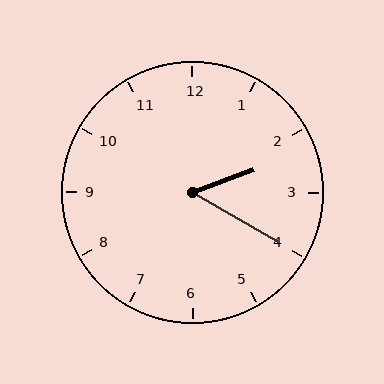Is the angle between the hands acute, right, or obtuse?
It is acute.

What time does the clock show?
2:20.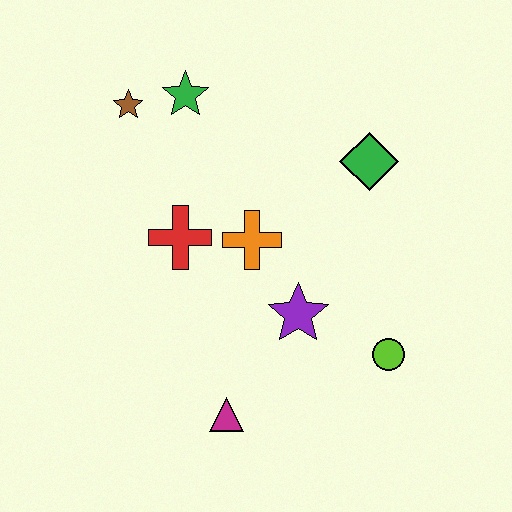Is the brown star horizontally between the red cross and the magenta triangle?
No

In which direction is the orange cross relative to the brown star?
The orange cross is below the brown star.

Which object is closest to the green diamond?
The orange cross is closest to the green diamond.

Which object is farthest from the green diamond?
The magenta triangle is farthest from the green diamond.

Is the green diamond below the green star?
Yes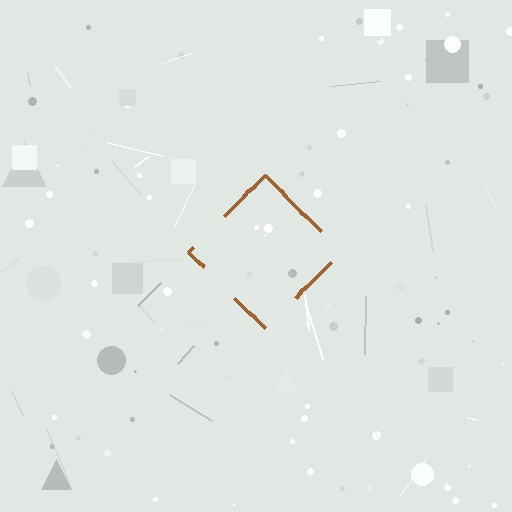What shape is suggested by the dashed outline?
The dashed outline suggests a diamond.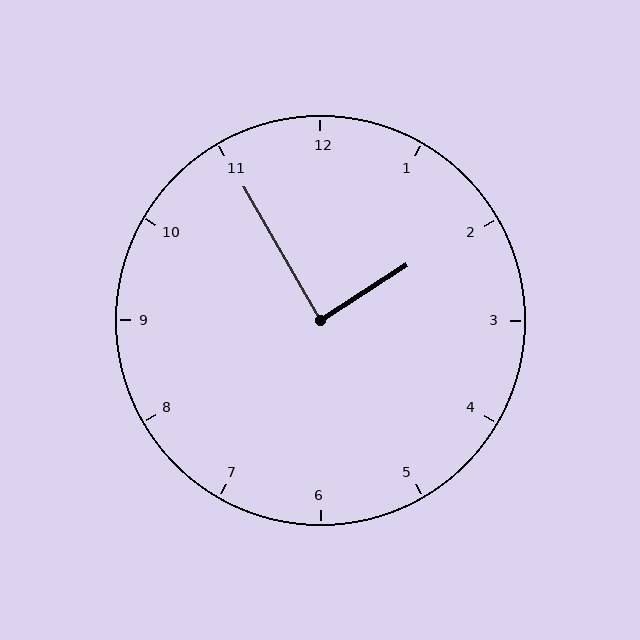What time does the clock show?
1:55.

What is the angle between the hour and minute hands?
Approximately 88 degrees.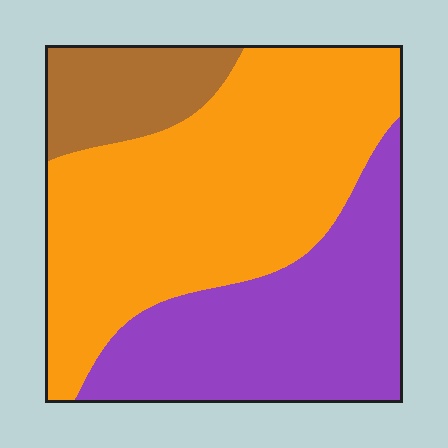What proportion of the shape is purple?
Purple covers about 35% of the shape.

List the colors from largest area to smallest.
From largest to smallest: orange, purple, brown.